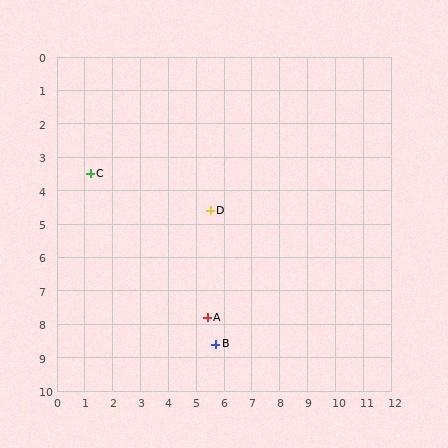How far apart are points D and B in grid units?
Points D and B are about 4.0 grid units apart.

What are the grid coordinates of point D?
Point D is at approximately (5.5, 4.6).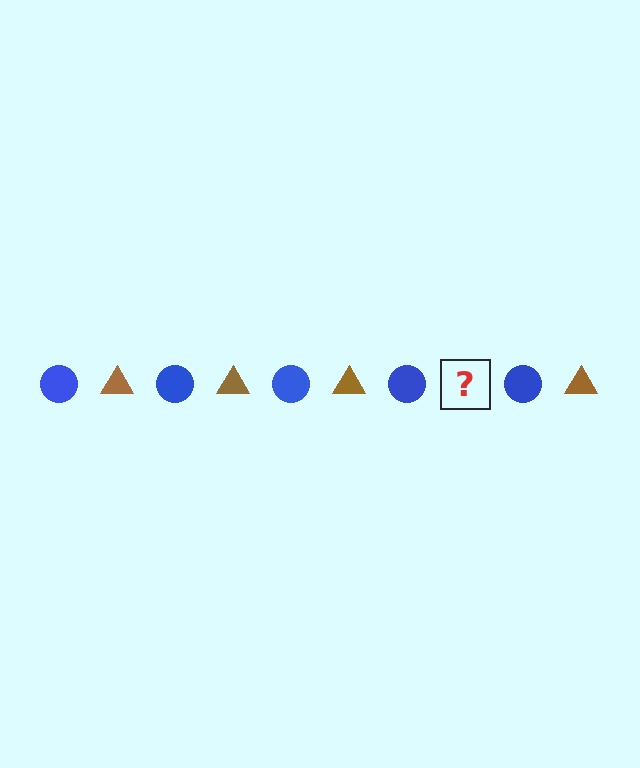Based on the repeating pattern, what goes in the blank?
The blank should be a brown triangle.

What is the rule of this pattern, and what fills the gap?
The rule is that the pattern alternates between blue circle and brown triangle. The gap should be filled with a brown triangle.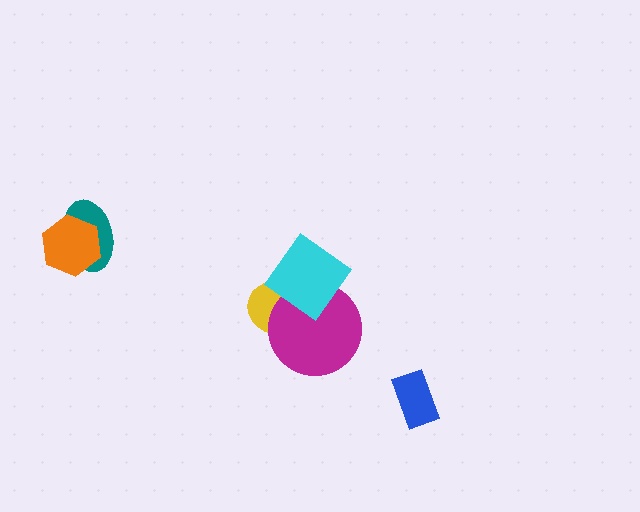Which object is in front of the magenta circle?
The cyan diamond is in front of the magenta circle.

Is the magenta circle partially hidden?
Yes, it is partially covered by another shape.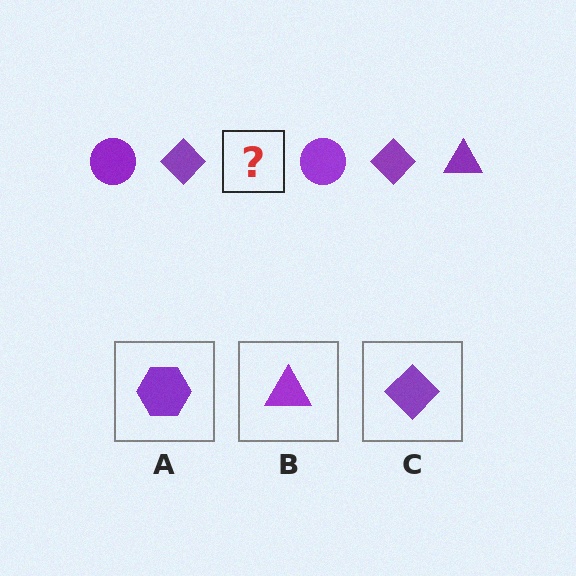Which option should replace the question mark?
Option B.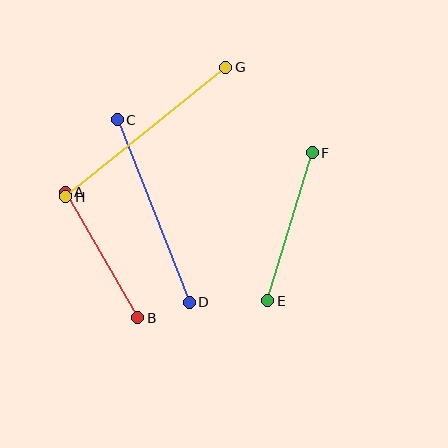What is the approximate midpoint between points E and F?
The midpoint is at approximately (290, 227) pixels.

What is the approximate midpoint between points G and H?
The midpoint is at approximately (146, 132) pixels.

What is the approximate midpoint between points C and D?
The midpoint is at approximately (153, 211) pixels.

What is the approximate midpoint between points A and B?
The midpoint is at approximately (102, 255) pixels.